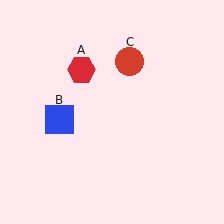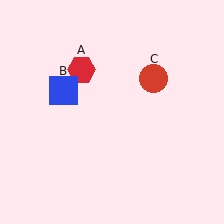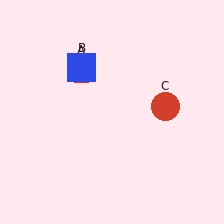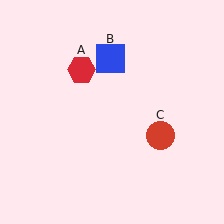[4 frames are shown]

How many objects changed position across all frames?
2 objects changed position: blue square (object B), red circle (object C).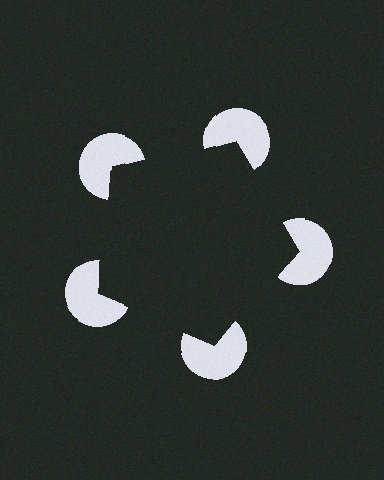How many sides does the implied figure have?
5 sides.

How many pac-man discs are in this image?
There are 5 — one at each vertex of the illusory pentagon.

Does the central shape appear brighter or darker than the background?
It typically appears slightly darker than the background, even though no actual brightness change is drawn.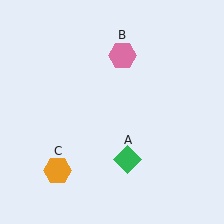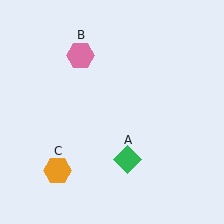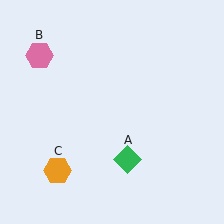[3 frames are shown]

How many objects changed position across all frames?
1 object changed position: pink hexagon (object B).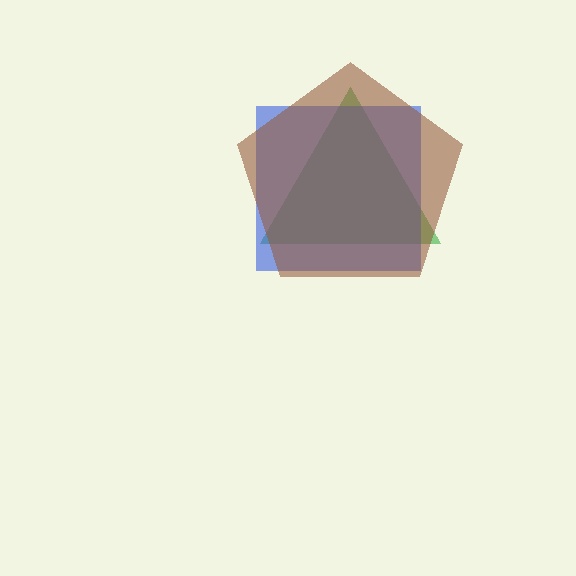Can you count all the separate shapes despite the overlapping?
Yes, there are 3 separate shapes.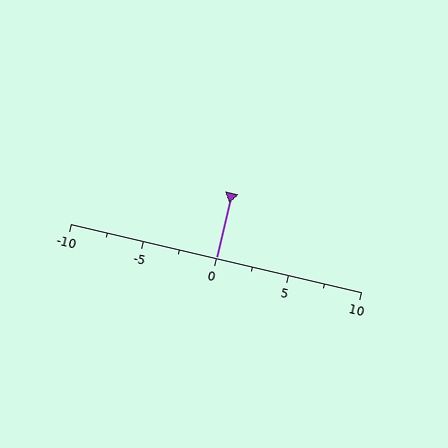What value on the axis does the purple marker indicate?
The marker indicates approximately 0.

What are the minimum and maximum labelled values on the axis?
The axis runs from -10 to 10.